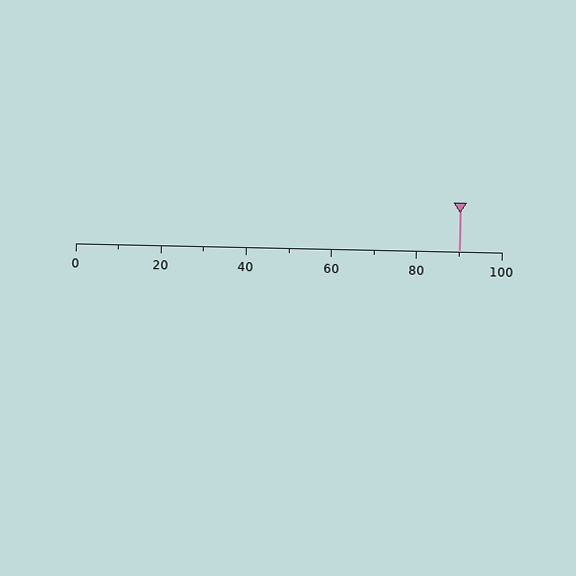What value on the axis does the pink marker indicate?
The marker indicates approximately 90.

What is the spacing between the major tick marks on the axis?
The major ticks are spaced 20 apart.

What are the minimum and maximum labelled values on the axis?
The axis runs from 0 to 100.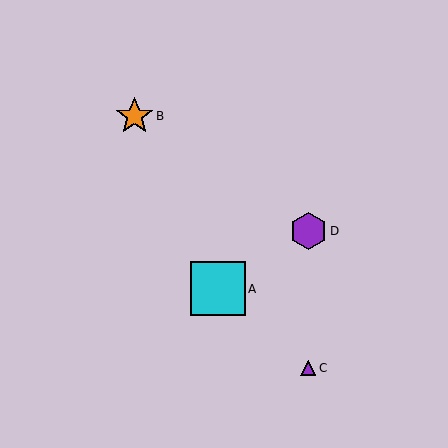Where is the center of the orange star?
The center of the orange star is at (134, 116).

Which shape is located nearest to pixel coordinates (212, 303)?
The cyan square (labeled A) at (218, 289) is nearest to that location.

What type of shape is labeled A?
Shape A is a cyan square.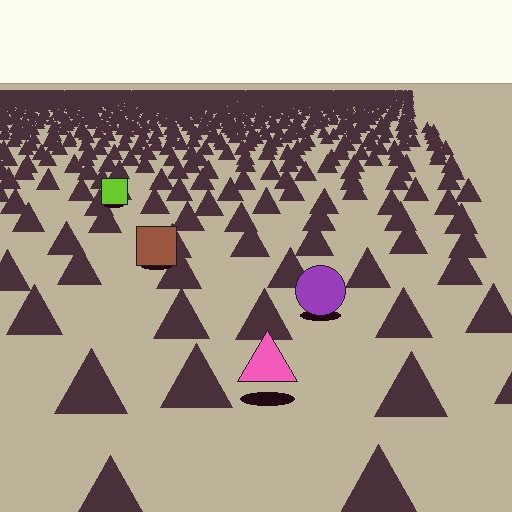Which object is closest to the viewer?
The pink triangle is closest. The texture marks near it are larger and more spread out.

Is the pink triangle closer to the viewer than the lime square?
Yes. The pink triangle is closer — you can tell from the texture gradient: the ground texture is coarser near it.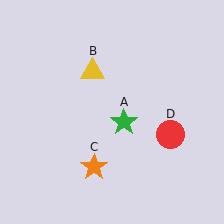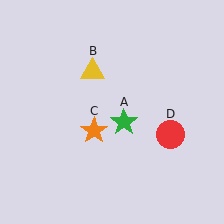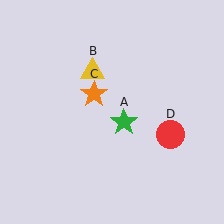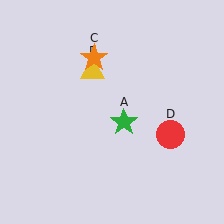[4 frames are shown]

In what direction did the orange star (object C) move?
The orange star (object C) moved up.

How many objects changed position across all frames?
1 object changed position: orange star (object C).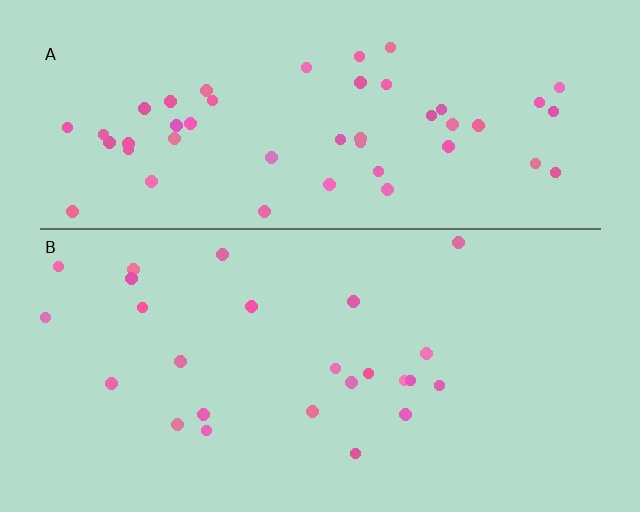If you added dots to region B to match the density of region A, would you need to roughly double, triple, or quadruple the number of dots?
Approximately double.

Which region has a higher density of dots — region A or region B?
A (the top).